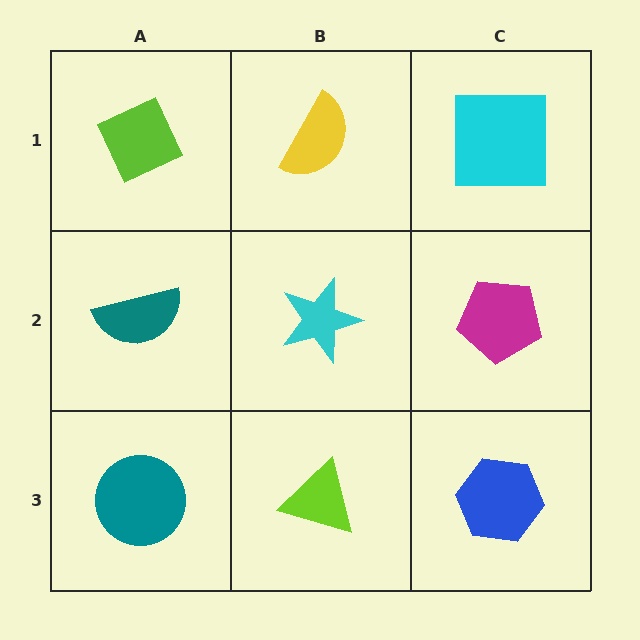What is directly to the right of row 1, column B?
A cyan square.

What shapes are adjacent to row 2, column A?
A lime diamond (row 1, column A), a teal circle (row 3, column A), a cyan star (row 2, column B).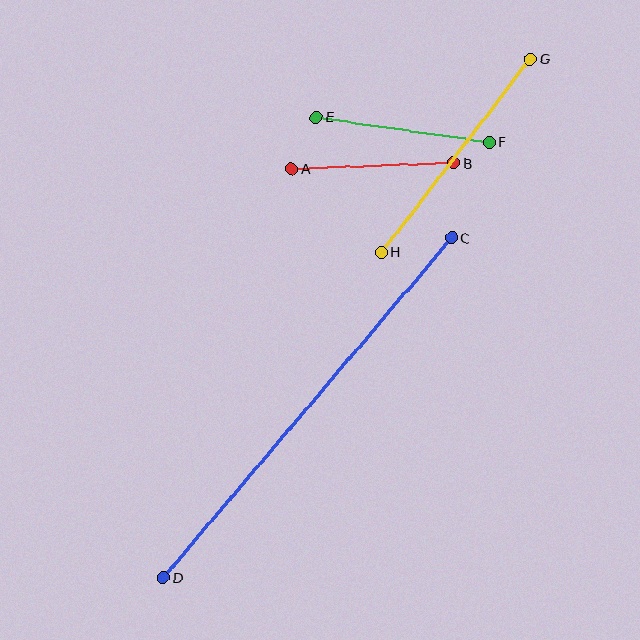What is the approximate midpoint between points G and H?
The midpoint is at approximately (456, 156) pixels.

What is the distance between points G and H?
The distance is approximately 244 pixels.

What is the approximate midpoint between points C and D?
The midpoint is at approximately (307, 408) pixels.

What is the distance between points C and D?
The distance is approximately 446 pixels.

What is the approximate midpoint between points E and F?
The midpoint is at approximately (403, 130) pixels.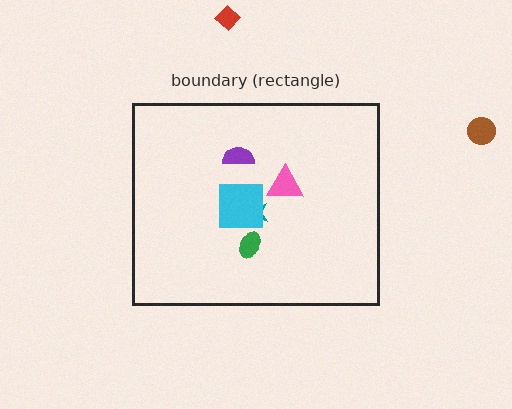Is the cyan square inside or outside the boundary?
Inside.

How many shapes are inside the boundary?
5 inside, 2 outside.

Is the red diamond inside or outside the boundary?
Outside.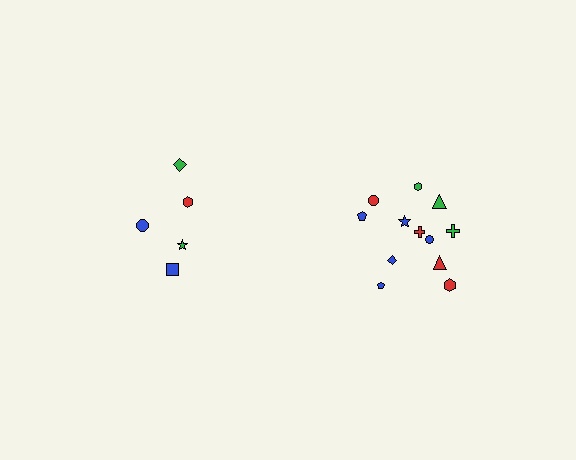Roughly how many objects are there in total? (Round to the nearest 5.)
Roughly 15 objects in total.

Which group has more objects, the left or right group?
The right group.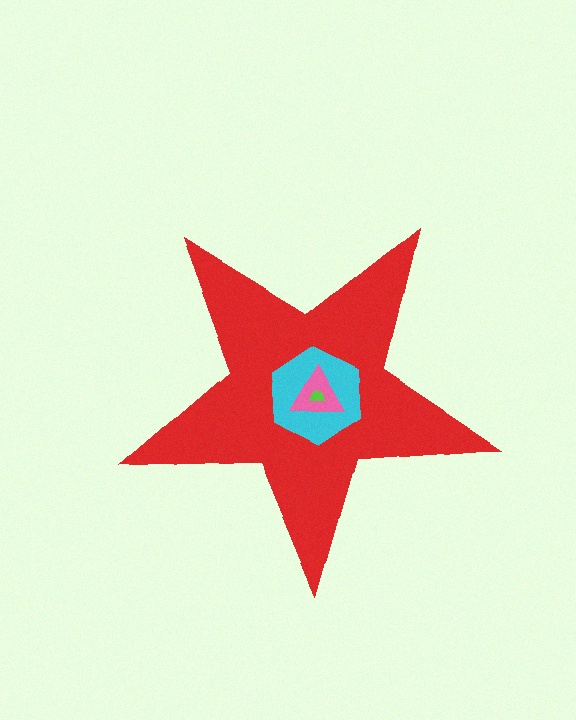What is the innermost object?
The lime trapezoid.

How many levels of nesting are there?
4.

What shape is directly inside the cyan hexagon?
The pink triangle.